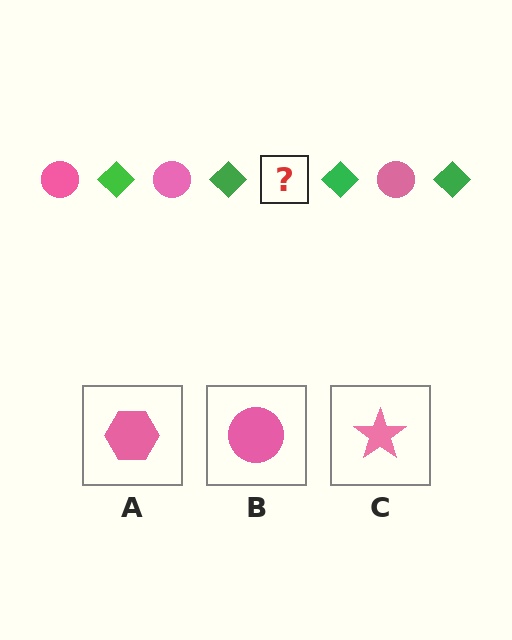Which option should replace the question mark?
Option B.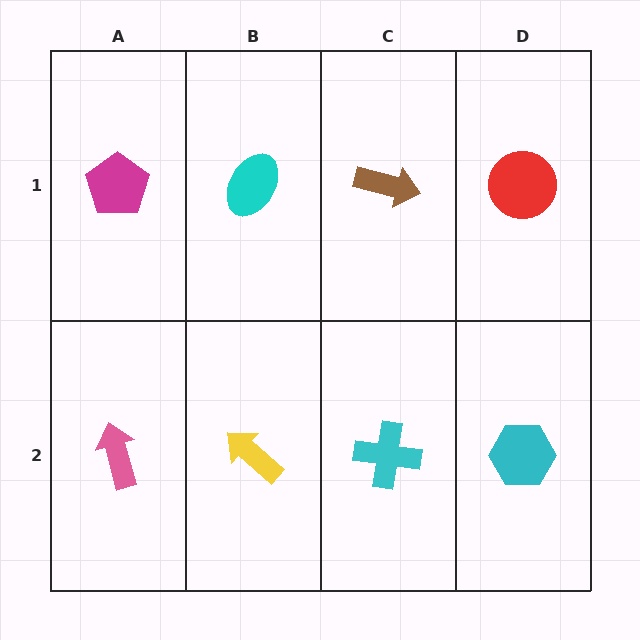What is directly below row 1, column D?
A cyan hexagon.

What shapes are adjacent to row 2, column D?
A red circle (row 1, column D), a cyan cross (row 2, column C).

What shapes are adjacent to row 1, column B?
A yellow arrow (row 2, column B), a magenta pentagon (row 1, column A), a brown arrow (row 1, column C).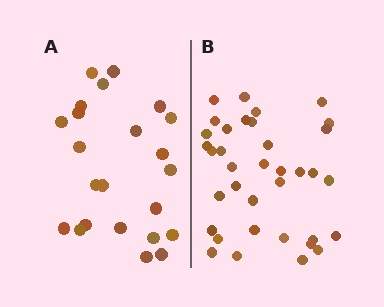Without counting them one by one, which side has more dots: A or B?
Region B (the right region) has more dots.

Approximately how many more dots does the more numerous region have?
Region B has approximately 15 more dots than region A.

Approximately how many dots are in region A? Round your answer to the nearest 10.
About 20 dots. (The exact count is 23, which rounds to 20.)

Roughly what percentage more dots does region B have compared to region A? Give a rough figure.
About 55% more.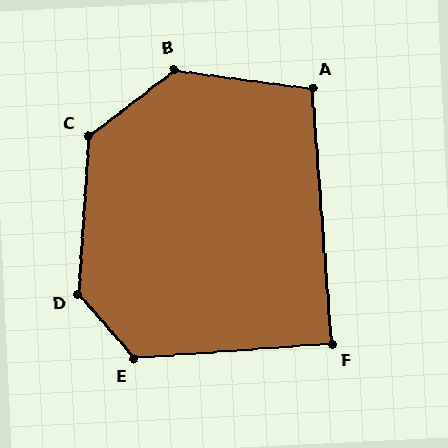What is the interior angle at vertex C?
Approximately 131 degrees (obtuse).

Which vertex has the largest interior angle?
D, at approximately 135 degrees.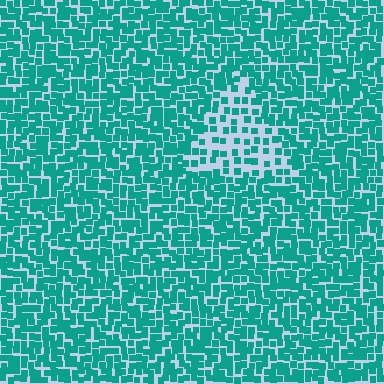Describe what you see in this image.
The image contains small teal elements arranged at two different densities. A triangle-shaped region is visible where the elements are less densely packed than the surrounding area.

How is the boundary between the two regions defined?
The boundary is defined by a change in element density (approximately 2.2x ratio). All elements are the same color, size, and shape.